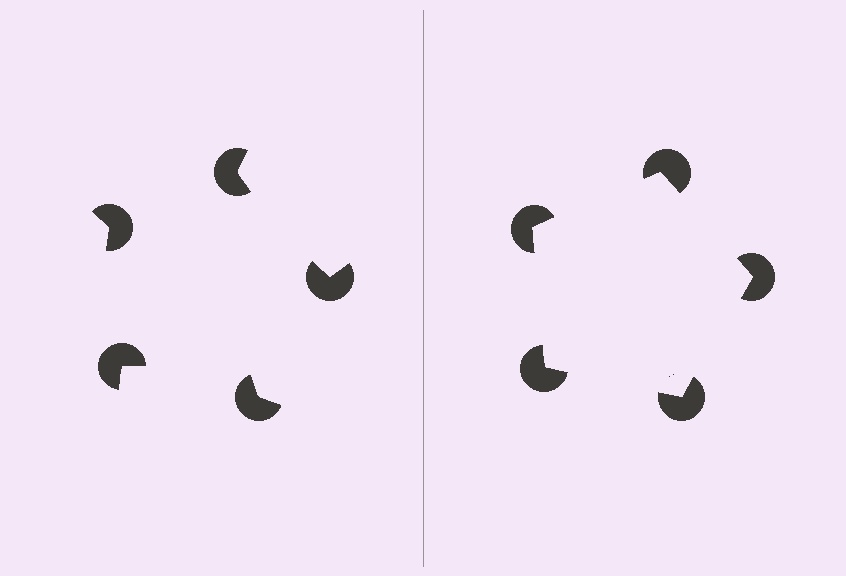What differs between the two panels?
The pac-man discs are positioned identically on both sides; only the wedge orientations differ. On the right they align to a pentagon; on the left they are misaligned.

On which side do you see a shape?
An illusory pentagon appears on the right side. On the left side the wedge cuts are rotated, so no coherent shape forms.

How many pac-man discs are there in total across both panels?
10 — 5 on each side.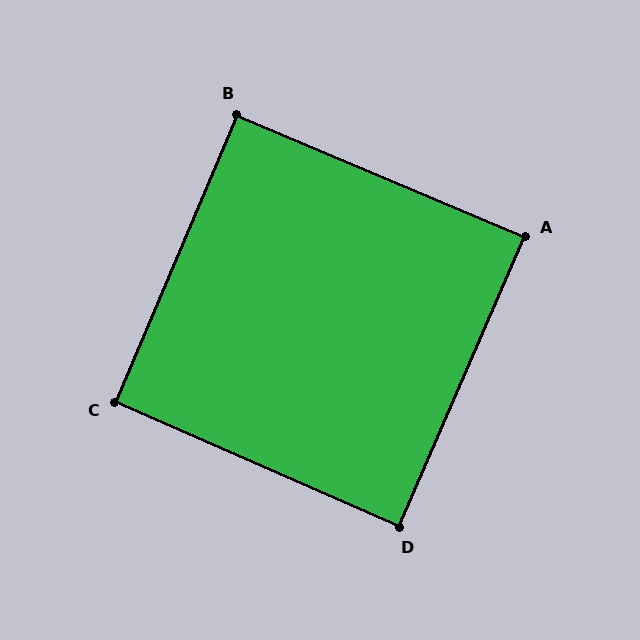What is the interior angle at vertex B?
Approximately 90 degrees (approximately right).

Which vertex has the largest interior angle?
C, at approximately 91 degrees.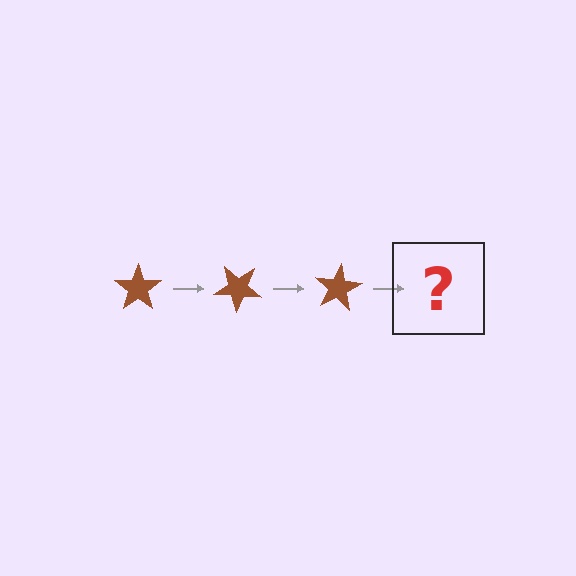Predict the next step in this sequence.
The next step is a brown star rotated 120 degrees.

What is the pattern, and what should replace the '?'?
The pattern is that the star rotates 40 degrees each step. The '?' should be a brown star rotated 120 degrees.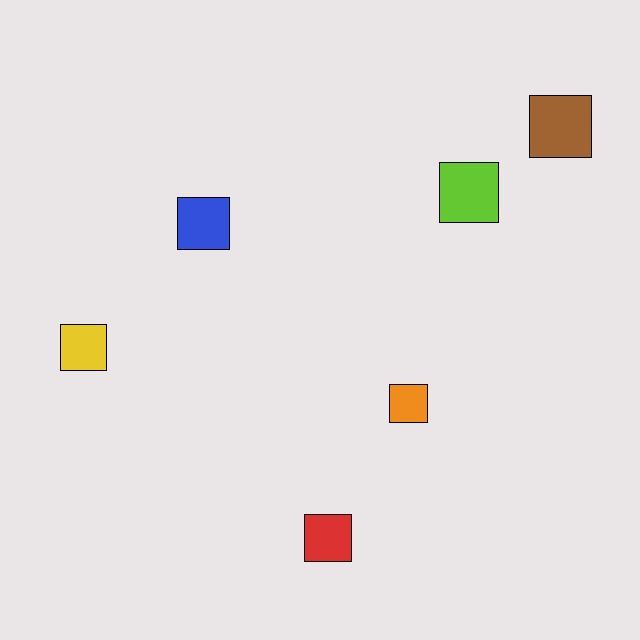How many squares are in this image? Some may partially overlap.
There are 6 squares.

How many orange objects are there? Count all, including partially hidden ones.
There is 1 orange object.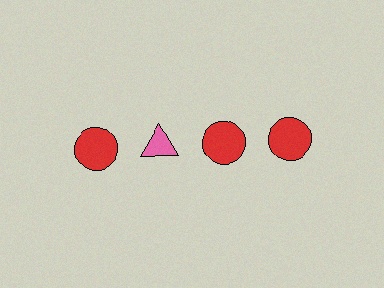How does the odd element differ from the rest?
It differs in both color (pink instead of red) and shape (triangle instead of circle).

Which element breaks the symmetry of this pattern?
The pink triangle in the top row, second from left column breaks the symmetry. All other shapes are red circles.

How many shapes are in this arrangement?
There are 4 shapes arranged in a grid pattern.